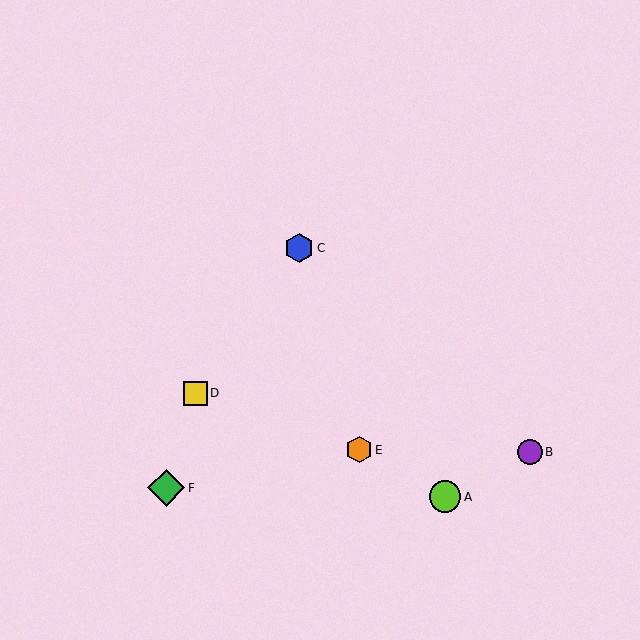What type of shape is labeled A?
Shape A is a lime circle.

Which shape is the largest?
The green diamond (labeled F) is the largest.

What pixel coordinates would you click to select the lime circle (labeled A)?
Click at (445, 497) to select the lime circle A.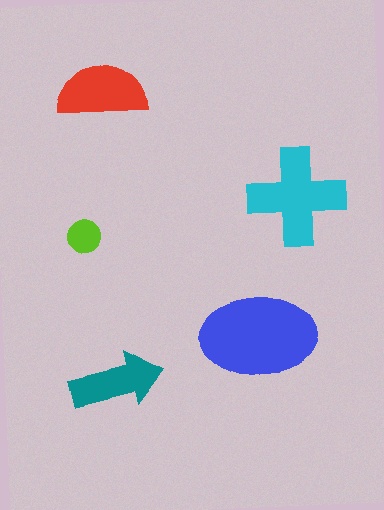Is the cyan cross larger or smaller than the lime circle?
Larger.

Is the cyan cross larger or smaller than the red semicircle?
Larger.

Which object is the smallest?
The lime circle.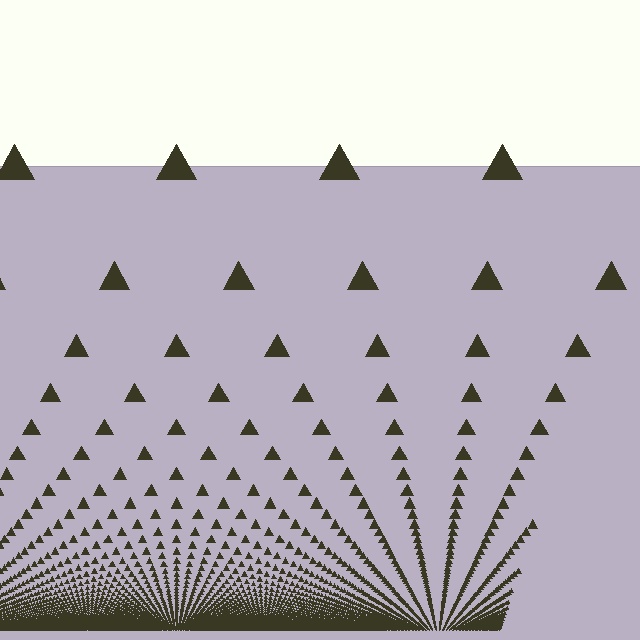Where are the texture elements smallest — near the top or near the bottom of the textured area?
Near the bottom.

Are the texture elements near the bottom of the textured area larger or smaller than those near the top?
Smaller. The gradient is inverted — elements near the bottom are smaller and denser.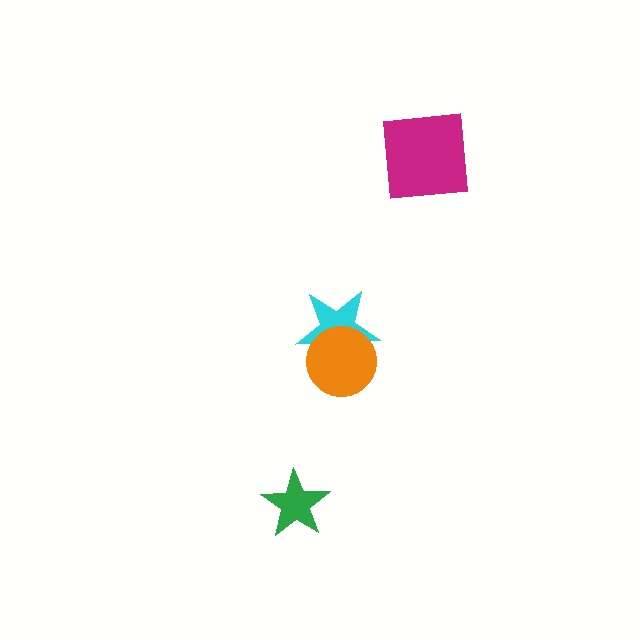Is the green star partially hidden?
No, no other shape covers it.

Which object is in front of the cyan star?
The orange circle is in front of the cyan star.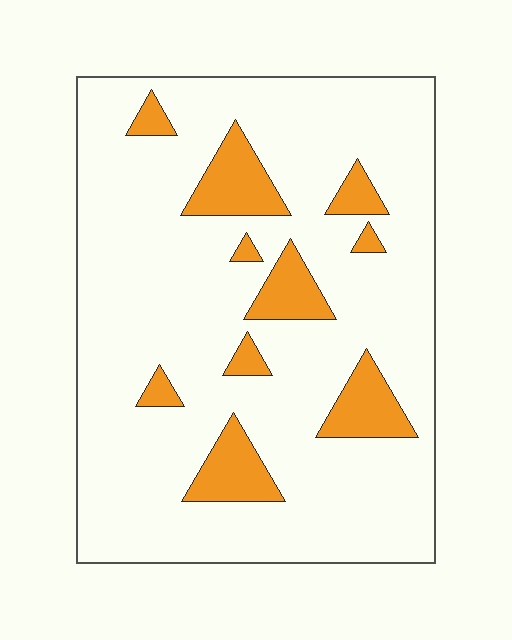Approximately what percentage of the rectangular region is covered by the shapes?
Approximately 15%.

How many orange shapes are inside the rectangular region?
10.